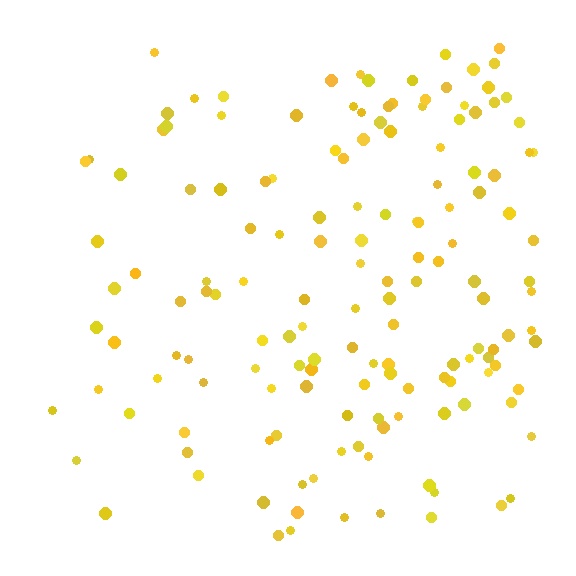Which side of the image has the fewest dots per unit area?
The left.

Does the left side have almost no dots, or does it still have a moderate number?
Still a moderate number, just noticeably fewer than the right.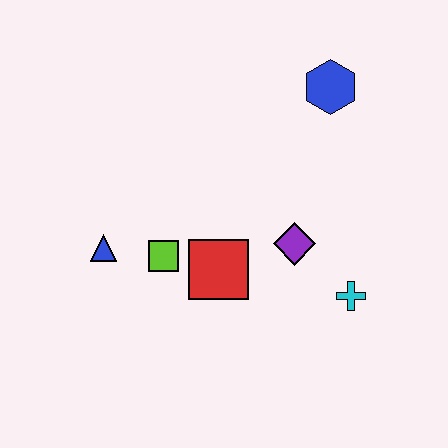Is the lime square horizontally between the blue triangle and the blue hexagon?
Yes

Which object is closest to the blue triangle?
The lime square is closest to the blue triangle.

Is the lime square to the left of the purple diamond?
Yes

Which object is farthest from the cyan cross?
The blue triangle is farthest from the cyan cross.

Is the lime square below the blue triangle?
Yes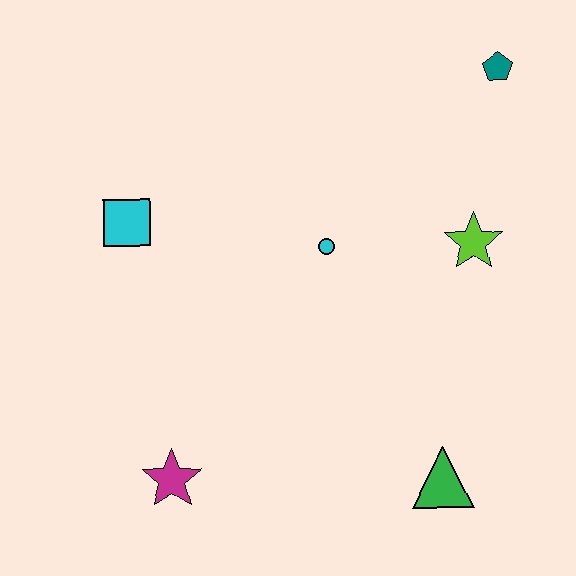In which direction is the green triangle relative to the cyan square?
The green triangle is to the right of the cyan square.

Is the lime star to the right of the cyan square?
Yes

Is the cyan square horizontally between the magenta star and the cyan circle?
No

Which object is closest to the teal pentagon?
The lime star is closest to the teal pentagon.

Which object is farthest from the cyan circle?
The magenta star is farthest from the cyan circle.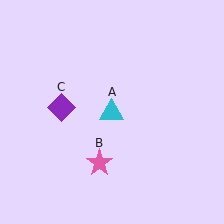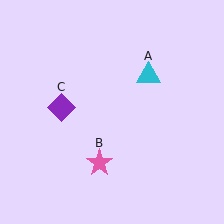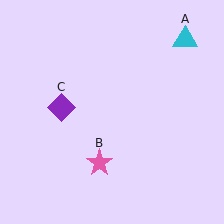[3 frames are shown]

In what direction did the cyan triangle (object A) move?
The cyan triangle (object A) moved up and to the right.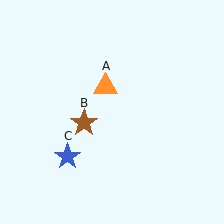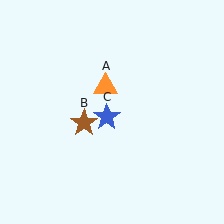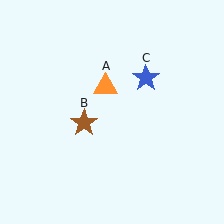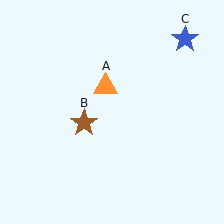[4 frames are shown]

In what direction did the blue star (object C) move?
The blue star (object C) moved up and to the right.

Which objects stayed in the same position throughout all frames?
Orange triangle (object A) and brown star (object B) remained stationary.